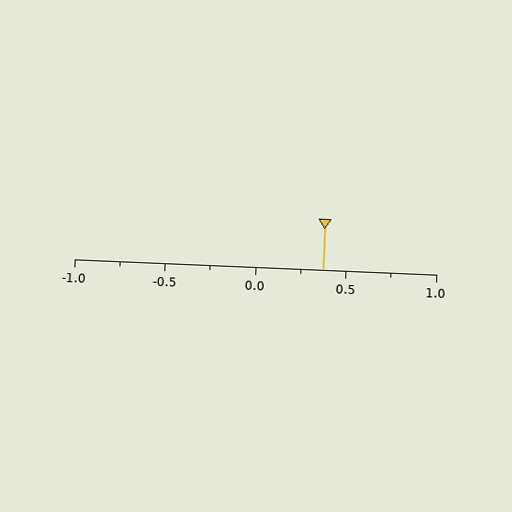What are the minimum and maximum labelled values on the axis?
The axis runs from -1.0 to 1.0.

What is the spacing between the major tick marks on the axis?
The major ticks are spaced 0.5 apart.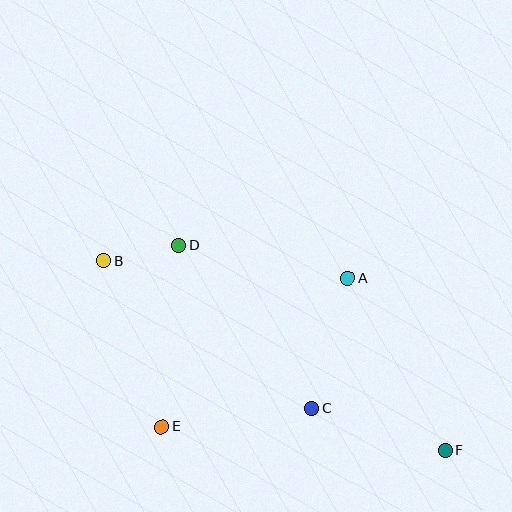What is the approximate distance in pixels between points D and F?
The distance between D and F is approximately 336 pixels.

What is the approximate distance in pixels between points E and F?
The distance between E and F is approximately 285 pixels.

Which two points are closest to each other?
Points B and D are closest to each other.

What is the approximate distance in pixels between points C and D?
The distance between C and D is approximately 210 pixels.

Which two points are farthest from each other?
Points B and F are farthest from each other.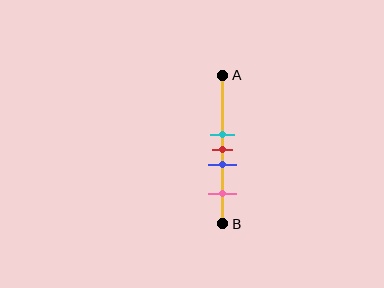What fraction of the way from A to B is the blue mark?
The blue mark is approximately 60% (0.6) of the way from A to B.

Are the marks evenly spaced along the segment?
No, the marks are not evenly spaced.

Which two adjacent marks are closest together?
The cyan and red marks are the closest adjacent pair.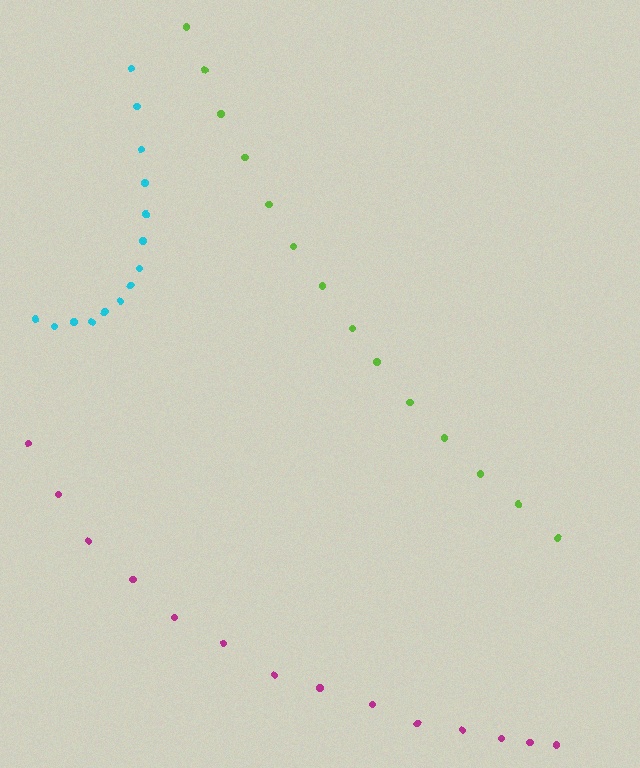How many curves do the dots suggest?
There are 3 distinct paths.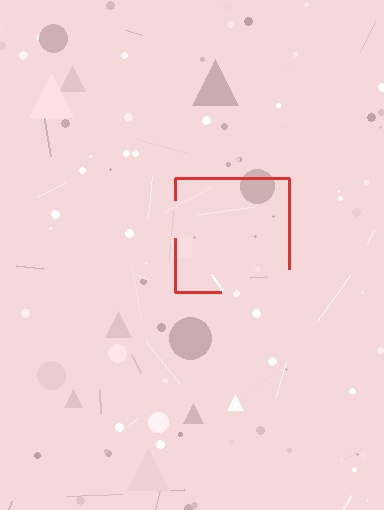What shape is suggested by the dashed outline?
The dashed outline suggests a square.